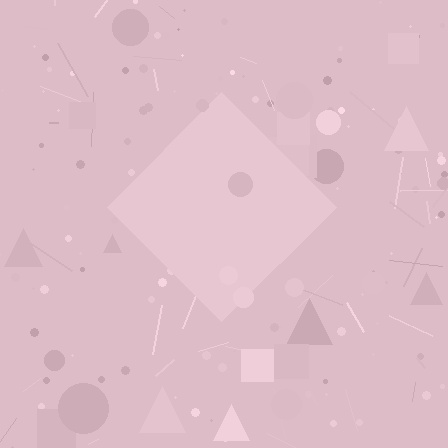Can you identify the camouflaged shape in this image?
The camouflaged shape is a diamond.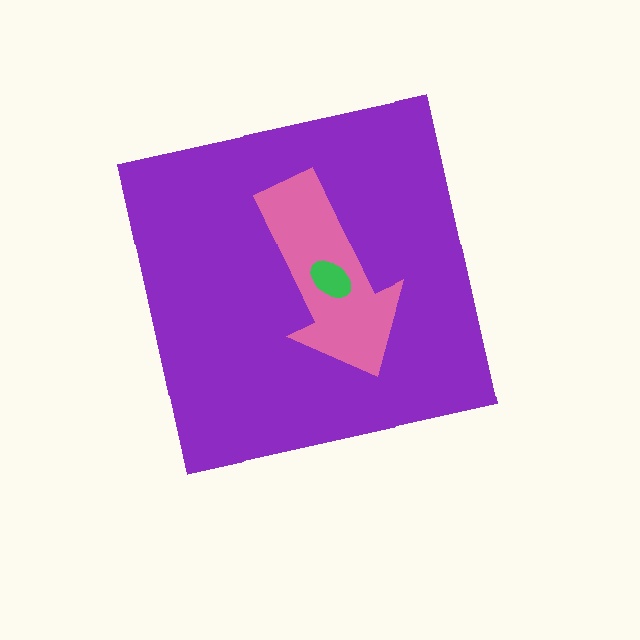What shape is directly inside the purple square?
The pink arrow.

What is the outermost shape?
The purple square.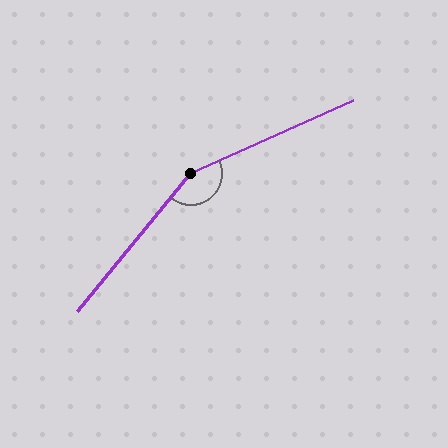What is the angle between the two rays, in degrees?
Approximately 154 degrees.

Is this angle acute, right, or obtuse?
It is obtuse.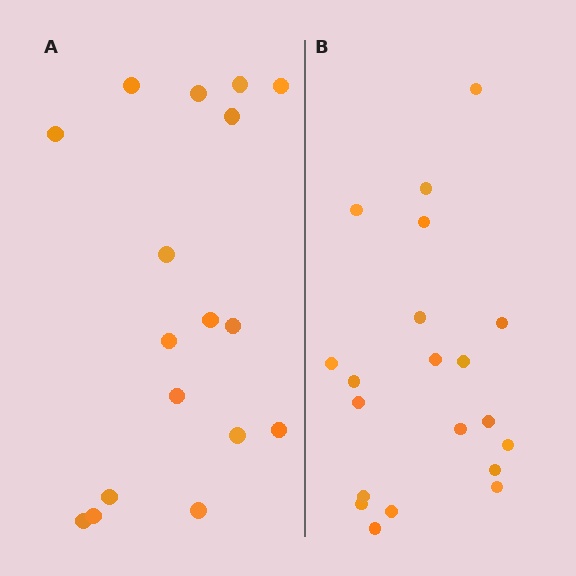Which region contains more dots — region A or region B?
Region B (the right region) has more dots.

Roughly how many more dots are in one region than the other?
Region B has just a few more — roughly 2 or 3 more dots than region A.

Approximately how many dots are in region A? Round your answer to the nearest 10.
About 20 dots. (The exact count is 17, which rounds to 20.)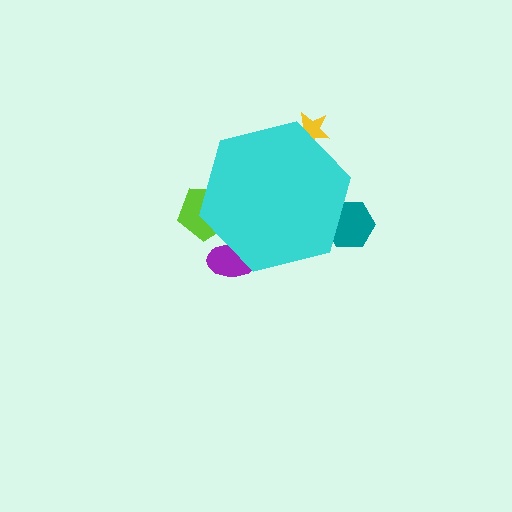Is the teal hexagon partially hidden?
Yes, the teal hexagon is partially hidden behind the cyan hexagon.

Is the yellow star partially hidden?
Yes, the yellow star is partially hidden behind the cyan hexagon.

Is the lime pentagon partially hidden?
Yes, the lime pentagon is partially hidden behind the cyan hexagon.